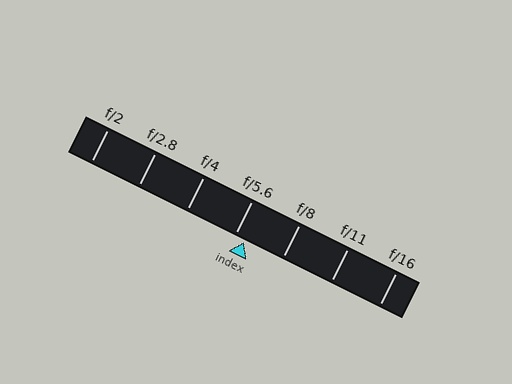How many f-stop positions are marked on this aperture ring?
There are 7 f-stop positions marked.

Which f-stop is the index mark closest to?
The index mark is closest to f/5.6.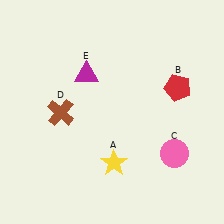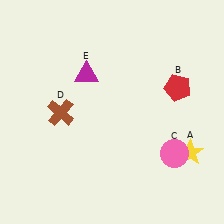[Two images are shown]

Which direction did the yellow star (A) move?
The yellow star (A) moved right.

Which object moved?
The yellow star (A) moved right.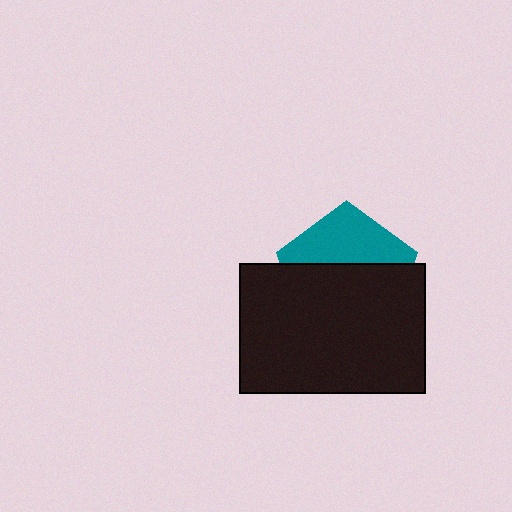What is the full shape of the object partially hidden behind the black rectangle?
The partially hidden object is a teal pentagon.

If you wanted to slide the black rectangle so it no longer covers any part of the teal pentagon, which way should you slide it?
Slide it down — that is the most direct way to separate the two shapes.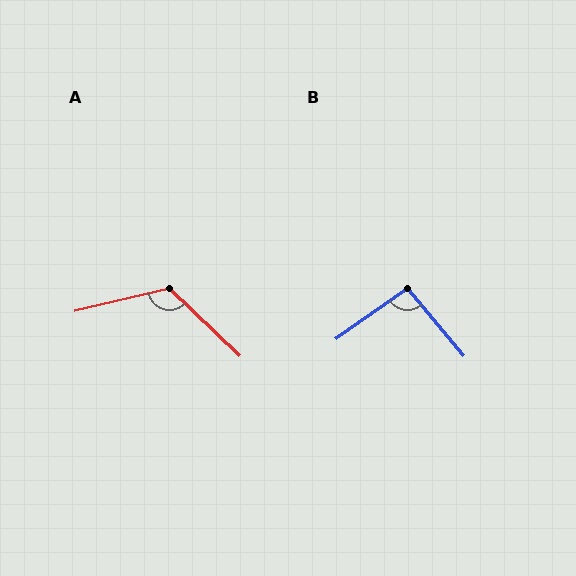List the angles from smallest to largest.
B (95°), A (123°).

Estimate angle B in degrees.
Approximately 95 degrees.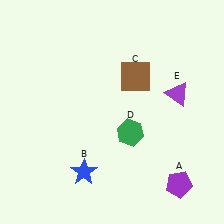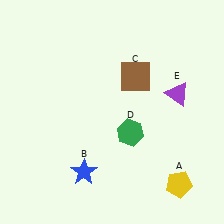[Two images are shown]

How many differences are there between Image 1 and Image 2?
There is 1 difference between the two images.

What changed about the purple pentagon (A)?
In Image 1, A is purple. In Image 2, it changed to yellow.